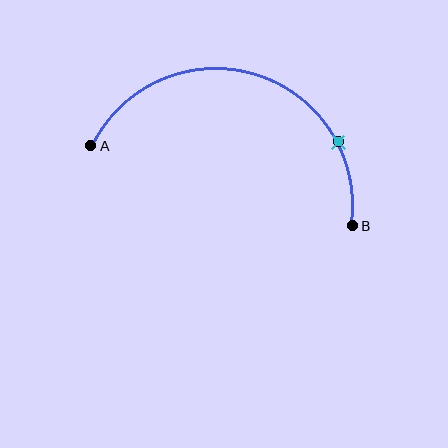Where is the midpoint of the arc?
The arc midpoint is the point on the curve farthest from the straight line joining A and B. It sits above that line.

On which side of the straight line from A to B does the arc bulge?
The arc bulges above the straight line connecting A and B.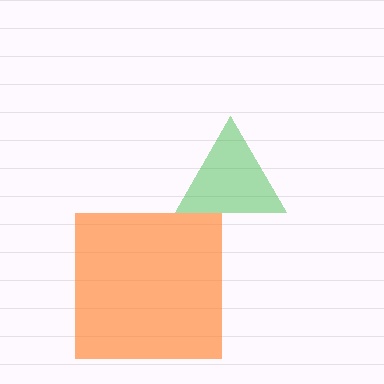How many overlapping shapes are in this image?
There are 2 overlapping shapes in the image.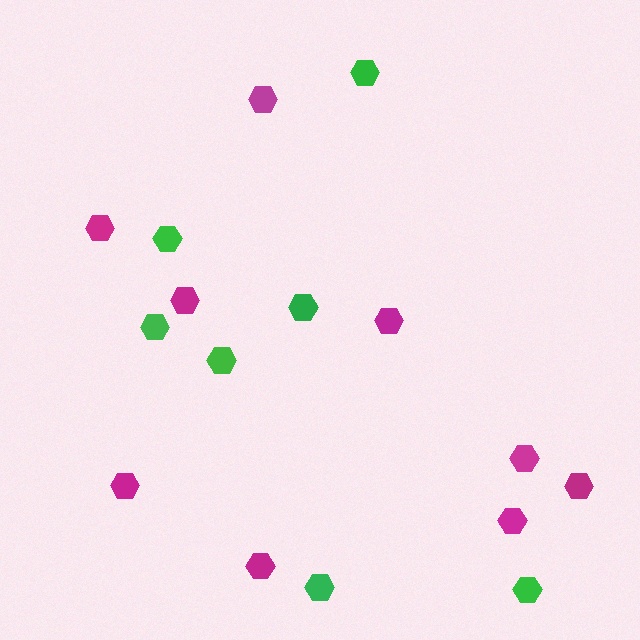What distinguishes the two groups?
There are 2 groups: one group of magenta hexagons (9) and one group of green hexagons (7).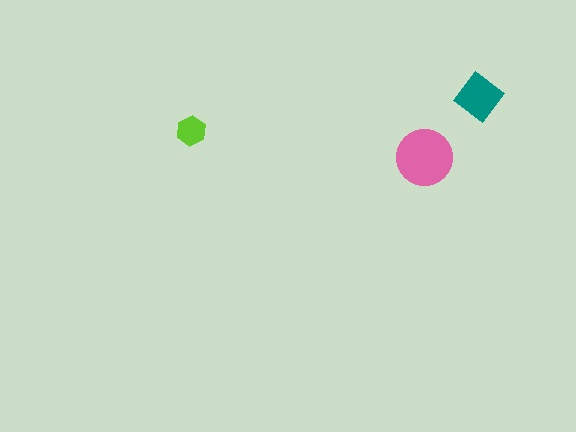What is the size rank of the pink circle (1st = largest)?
1st.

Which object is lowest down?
The pink circle is bottommost.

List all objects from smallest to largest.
The lime hexagon, the teal diamond, the pink circle.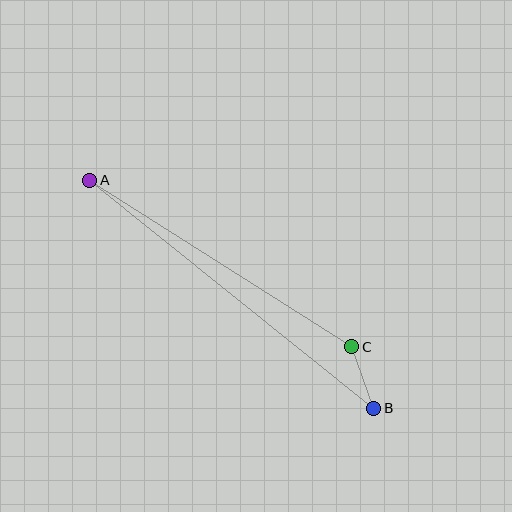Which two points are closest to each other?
Points B and C are closest to each other.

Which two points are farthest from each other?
Points A and B are farthest from each other.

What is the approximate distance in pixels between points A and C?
The distance between A and C is approximately 311 pixels.